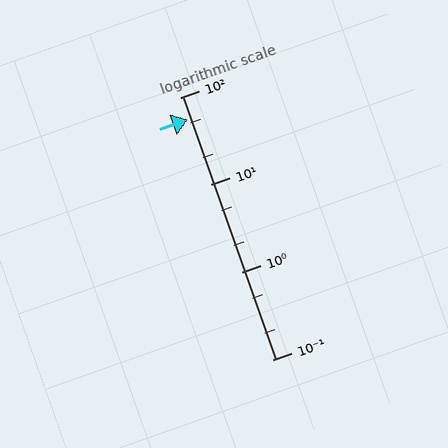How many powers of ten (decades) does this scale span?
The scale spans 3 decades, from 0.1 to 100.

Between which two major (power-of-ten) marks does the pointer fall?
The pointer is between 10 and 100.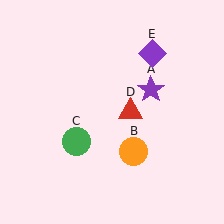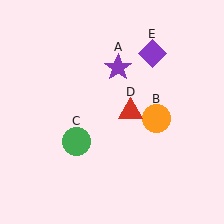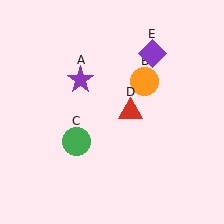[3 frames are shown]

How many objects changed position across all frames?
2 objects changed position: purple star (object A), orange circle (object B).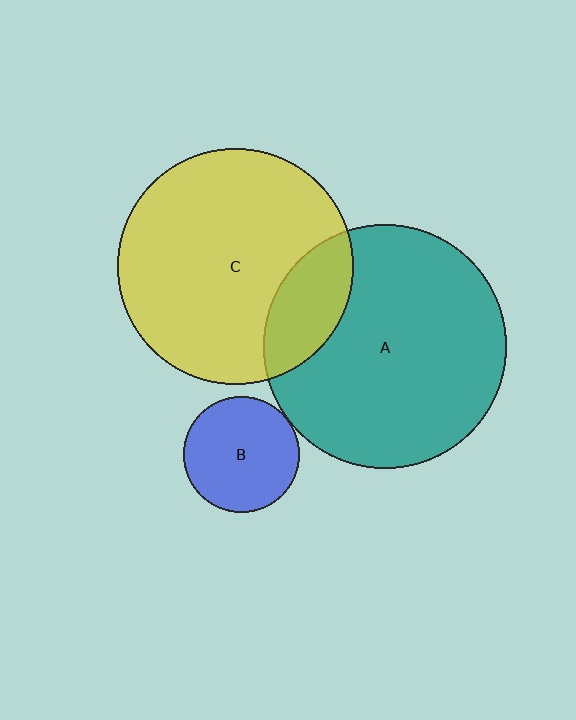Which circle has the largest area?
Circle A (teal).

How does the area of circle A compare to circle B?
Approximately 4.4 times.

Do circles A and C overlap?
Yes.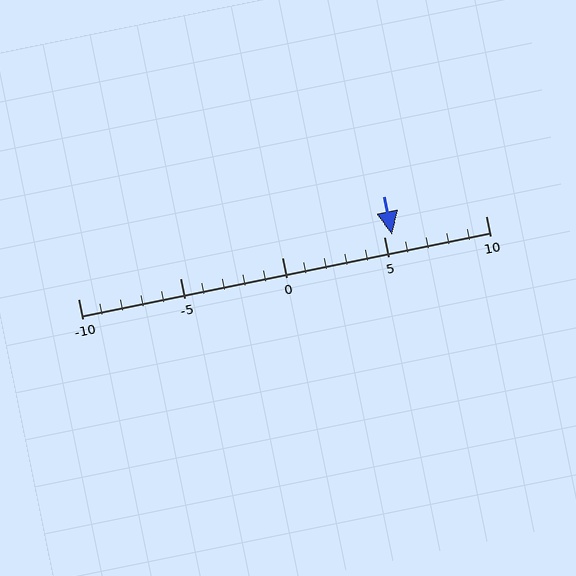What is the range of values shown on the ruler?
The ruler shows values from -10 to 10.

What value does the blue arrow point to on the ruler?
The blue arrow points to approximately 5.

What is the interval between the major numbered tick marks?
The major tick marks are spaced 5 units apart.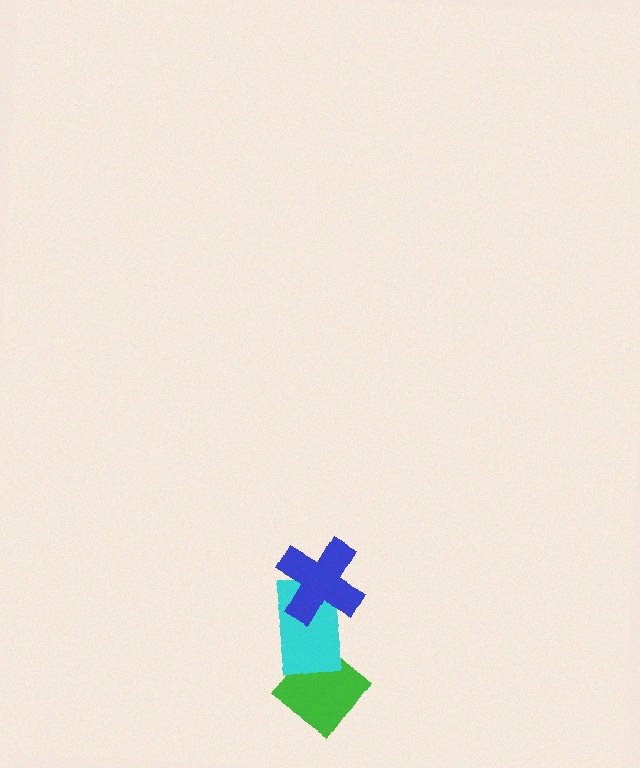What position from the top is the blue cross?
The blue cross is 1st from the top.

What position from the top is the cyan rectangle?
The cyan rectangle is 2nd from the top.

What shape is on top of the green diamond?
The cyan rectangle is on top of the green diamond.